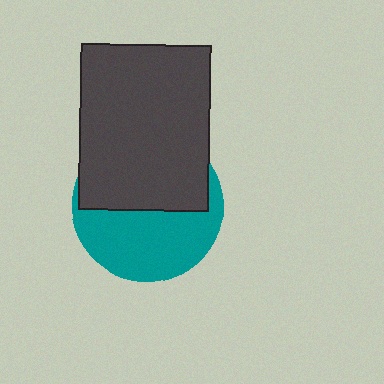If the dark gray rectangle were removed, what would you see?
You would see the complete teal circle.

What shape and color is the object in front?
The object in front is a dark gray rectangle.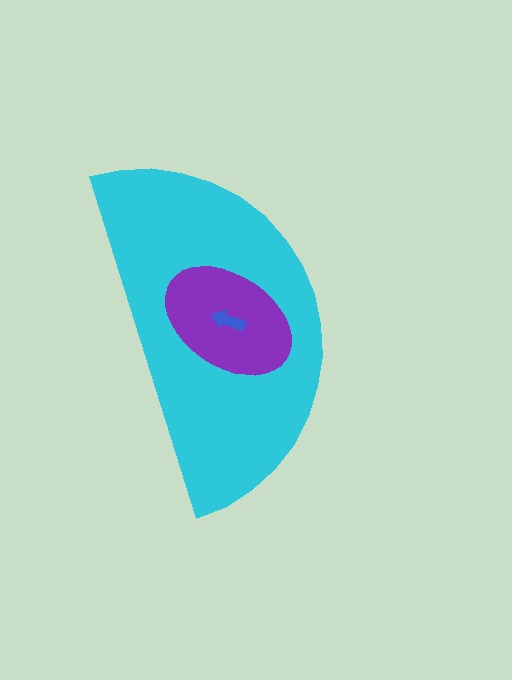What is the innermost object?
The blue arrow.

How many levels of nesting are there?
3.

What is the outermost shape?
The cyan semicircle.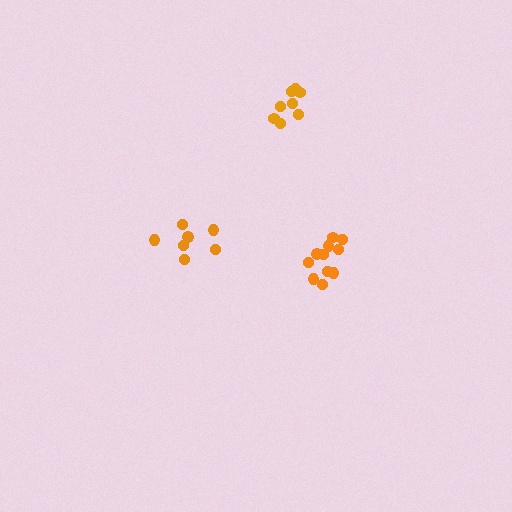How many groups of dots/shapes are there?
There are 3 groups.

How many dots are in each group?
Group 1: 7 dots, Group 2: 11 dots, Group 3: 8 dots (26 total).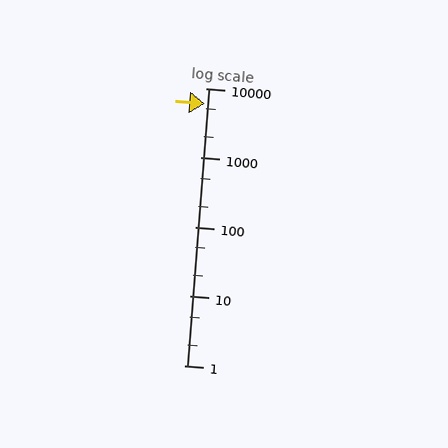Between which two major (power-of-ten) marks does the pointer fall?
The pointer is between 1000 and 10000.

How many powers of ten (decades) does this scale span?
The scale spans 4 decades, from 1 to 10000.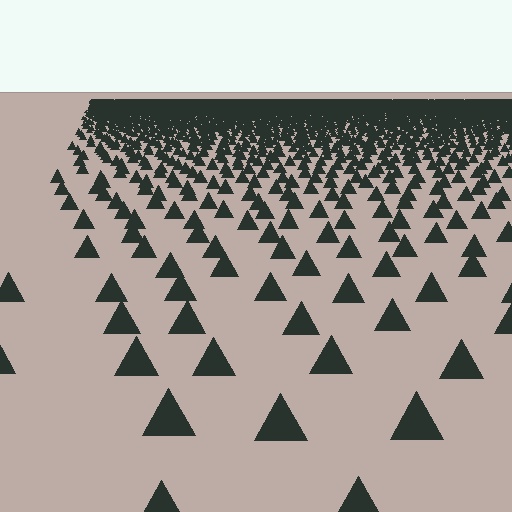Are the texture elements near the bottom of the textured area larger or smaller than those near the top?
Larger. Near the bottom, elements are closer to the viewer and appear at a bigger on-screen size.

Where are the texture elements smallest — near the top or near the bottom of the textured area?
Near the top.